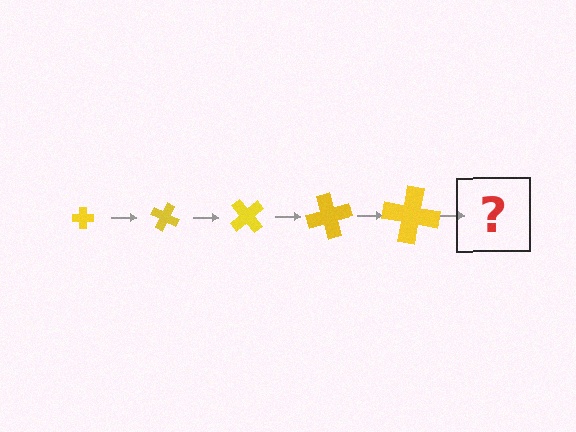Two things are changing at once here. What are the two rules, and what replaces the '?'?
The two rules are that the cross grows larger each step and it rotates 25 degrees each step. The '?' should be a cross, larger than the previous one and rotated 125 degrees from the start.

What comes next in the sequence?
The next element should be a cross, larger than the previous one and rotated 125 degrees from the start.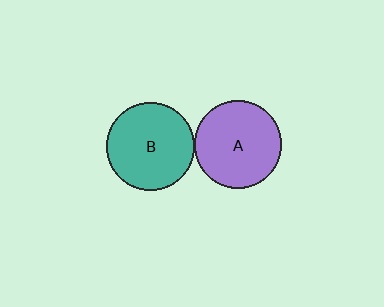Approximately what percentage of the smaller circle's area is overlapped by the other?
Approximately 5%.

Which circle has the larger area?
Circle B (teal).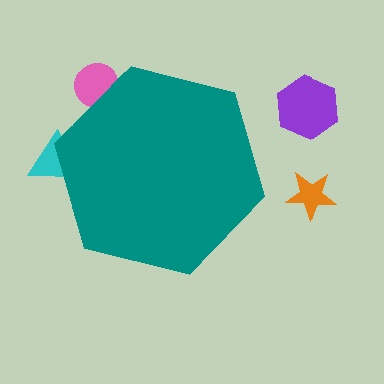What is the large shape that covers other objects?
A teal hexagon.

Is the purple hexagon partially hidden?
No, the purple hexagon is fully visible.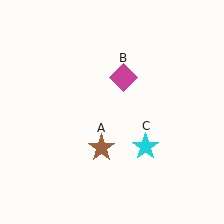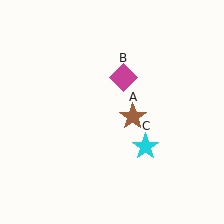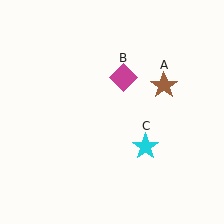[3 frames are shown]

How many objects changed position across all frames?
1 object changed position: brown star (object A).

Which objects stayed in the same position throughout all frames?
Magenta diamond (object B) and cyan star (object C) remained stationary.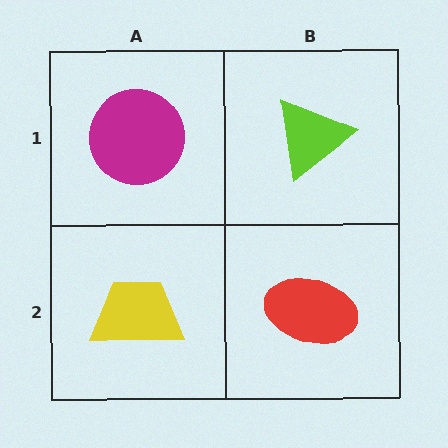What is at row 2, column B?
A red ellipse.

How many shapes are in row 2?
2 shapes.